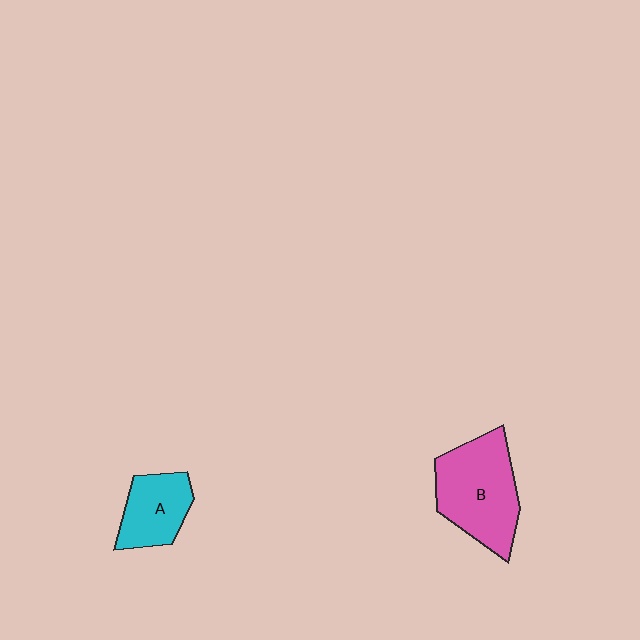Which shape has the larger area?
Shape B (pink).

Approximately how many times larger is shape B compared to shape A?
Approximately 1.7 times.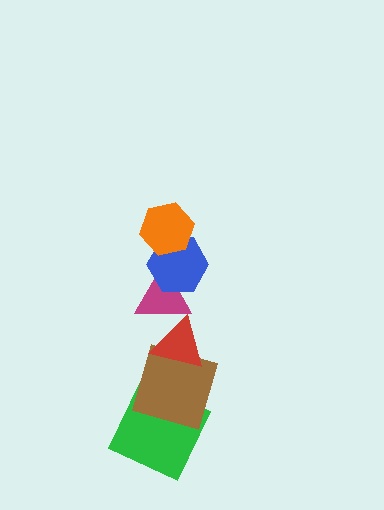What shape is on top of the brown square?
The red triangle is on top of the brown square.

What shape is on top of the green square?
The brown square is on top of the green square.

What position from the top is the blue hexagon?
The blue hexagon is 2nd from the top.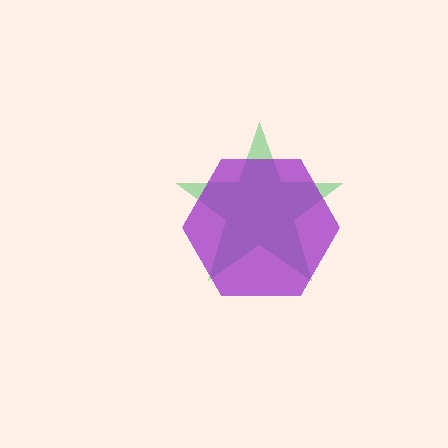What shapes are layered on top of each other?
The layered shapes are: a green star, a purple hexagon.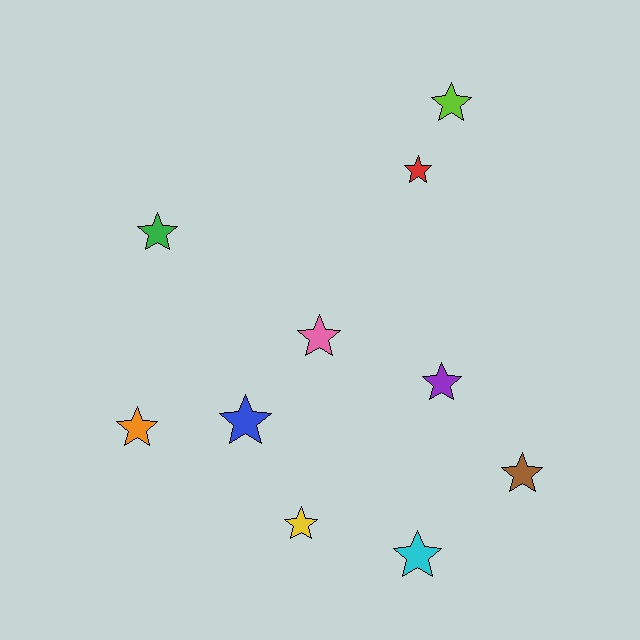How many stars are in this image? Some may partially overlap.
There are 10 stars.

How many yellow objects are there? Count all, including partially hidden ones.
There is 1 yellow object.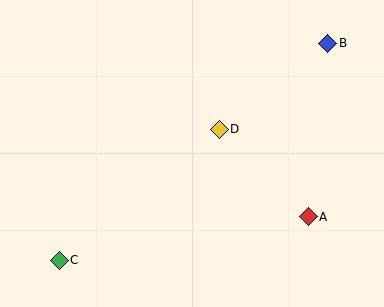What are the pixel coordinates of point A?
Point A is at (308, 217).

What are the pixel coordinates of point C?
Point C is at (59, 260).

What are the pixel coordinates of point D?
Point D is at (219, 129).